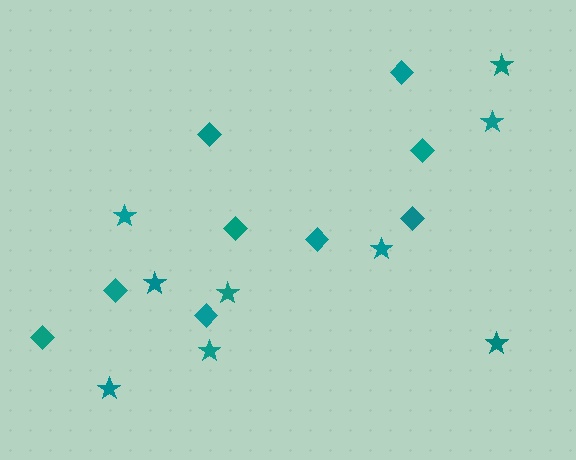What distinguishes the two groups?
There are 2 groups: one group of diamonds (9) and one group of stars (9).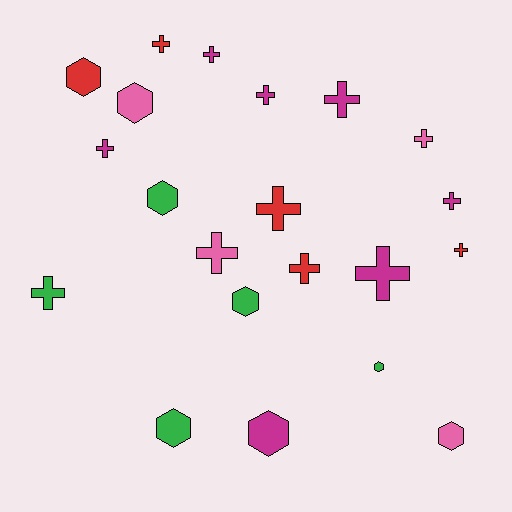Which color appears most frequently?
Magenta, with 7 objects.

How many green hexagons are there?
There are 4 green hexagons.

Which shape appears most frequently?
Cross, with 13 objects.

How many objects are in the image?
There are 21 objects.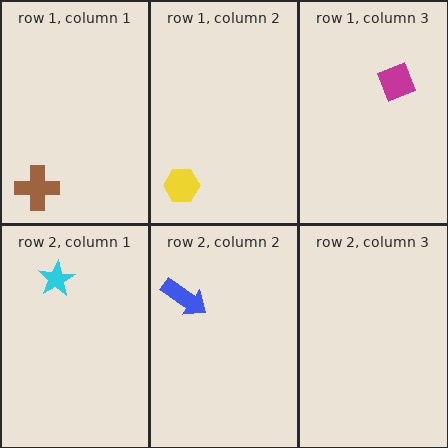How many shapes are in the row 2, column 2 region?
1.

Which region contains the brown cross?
The row 1, column 1 region.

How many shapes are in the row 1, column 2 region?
1.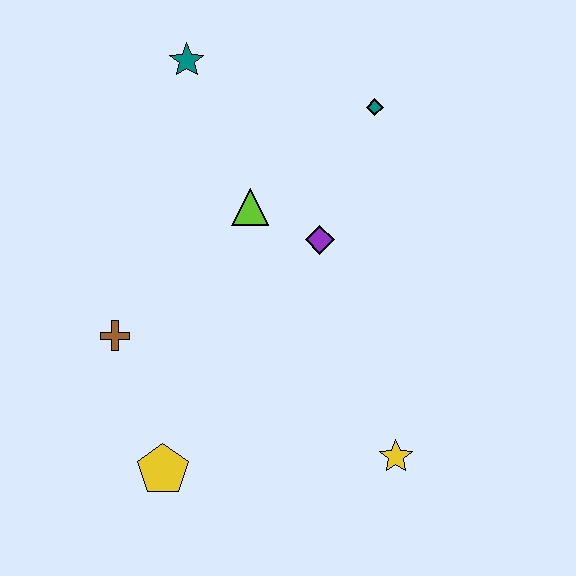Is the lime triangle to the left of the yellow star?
Yes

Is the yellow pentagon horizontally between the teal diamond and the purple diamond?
No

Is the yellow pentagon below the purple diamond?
Yes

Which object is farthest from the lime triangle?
The yellow star is farthest from the lime triangle.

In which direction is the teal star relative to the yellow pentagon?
The teal star is above the yellow pentagon.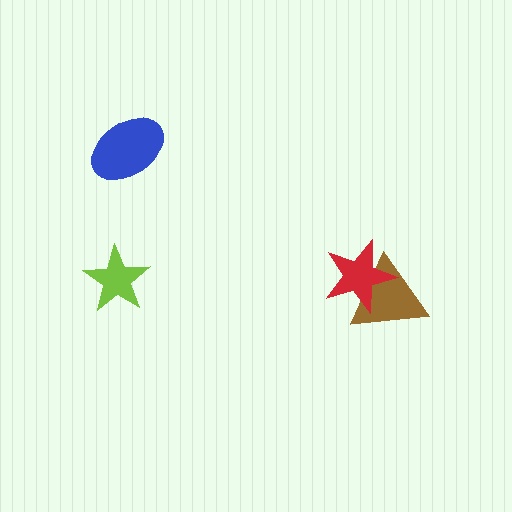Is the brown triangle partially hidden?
Yes, it is partially covered by another shape.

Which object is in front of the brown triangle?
The red star is in front of the brown triangle.